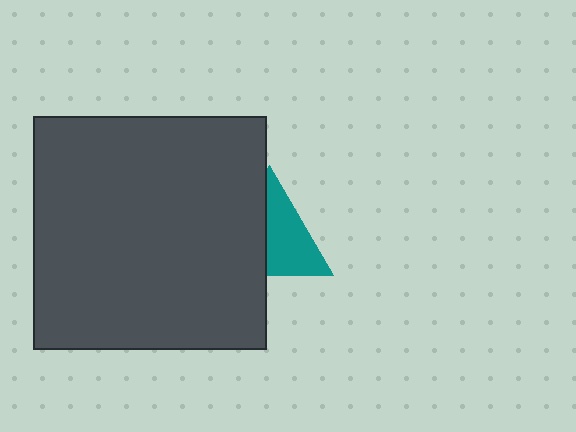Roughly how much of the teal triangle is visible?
About half of it is visible (roughly 53%).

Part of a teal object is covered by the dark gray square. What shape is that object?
It is a triangle.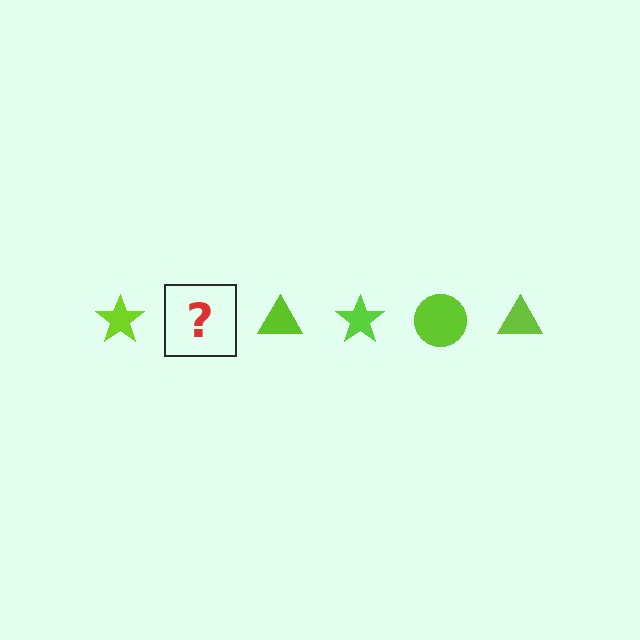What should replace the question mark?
The question mark should be replaced with a lime circle.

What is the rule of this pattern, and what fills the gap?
The rule is that the pattern cycles through star, circle, triangle shapes in lime. The gap should be filled with a lime circle.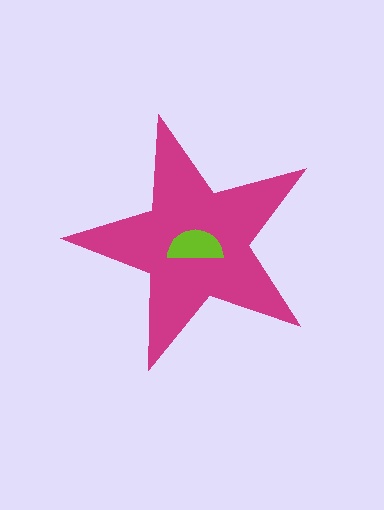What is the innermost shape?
The lime semicircle.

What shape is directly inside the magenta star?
The lime semicircle.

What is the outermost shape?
The magenta star.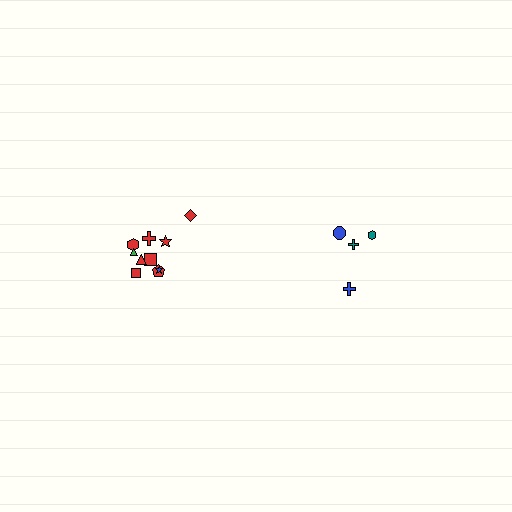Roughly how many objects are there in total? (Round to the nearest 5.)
Roughly 15 objects in total.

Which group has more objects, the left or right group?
The left group.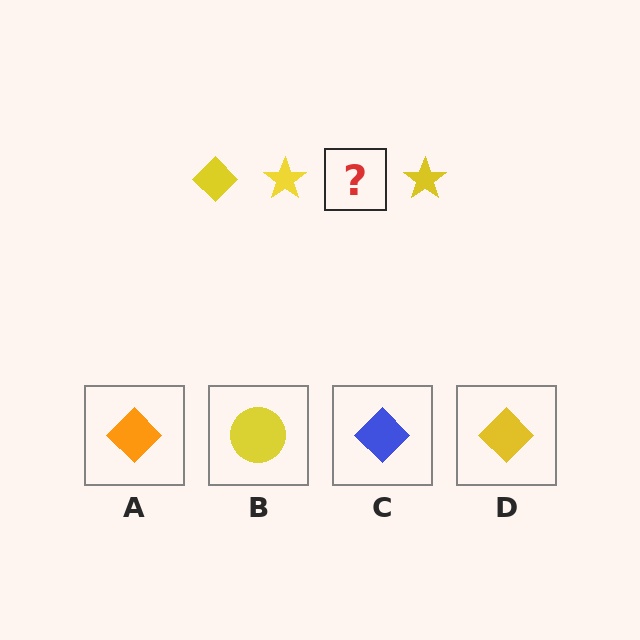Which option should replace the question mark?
Option D.